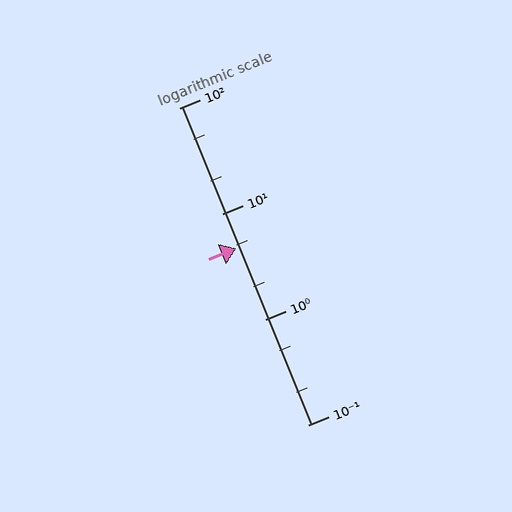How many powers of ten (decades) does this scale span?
The scale spans 3 decades, from 0.1 to 100.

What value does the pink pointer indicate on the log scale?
The pointer indicates approximately 4.7.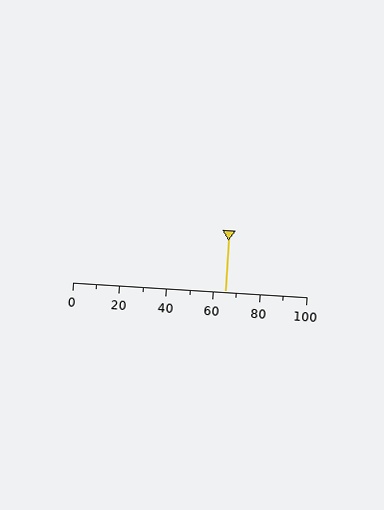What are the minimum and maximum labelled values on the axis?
The axis runs from 0 to 100.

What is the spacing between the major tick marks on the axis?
The major ticks are spaced 20 apart.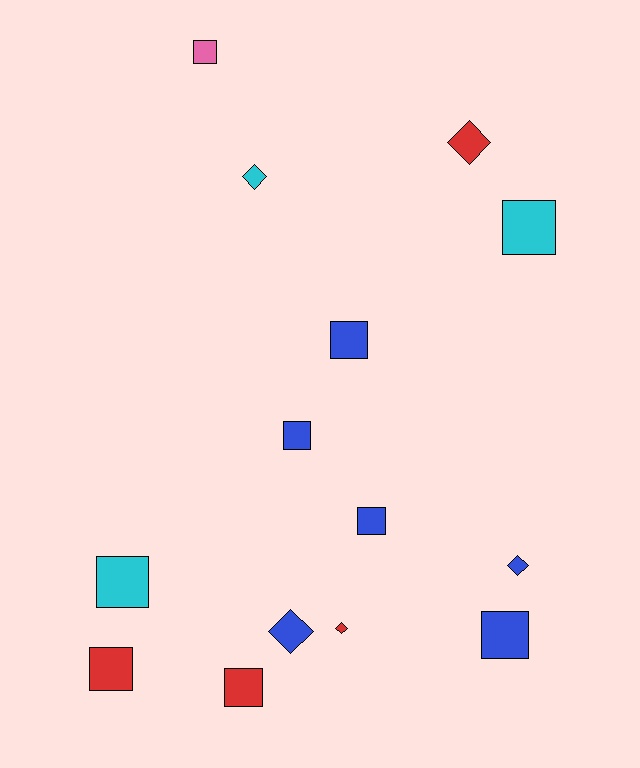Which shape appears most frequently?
Square, with 9 objects.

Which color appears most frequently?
Blue, with 6 objects.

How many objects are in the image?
There are 14 objects.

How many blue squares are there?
There are 4 blue squares.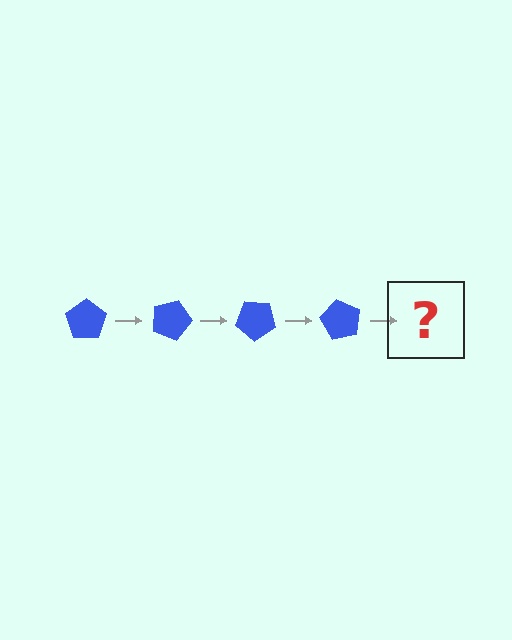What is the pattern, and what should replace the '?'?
The pattern is that the pentagon rotates 20 degrees each step. The '?' should be a blue pentagon rotated 80 degrees.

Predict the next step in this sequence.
The next step is a blue pentagon rotated 80 degrees.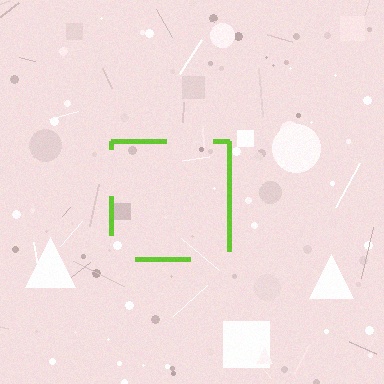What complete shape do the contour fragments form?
The contour fragments form a square.